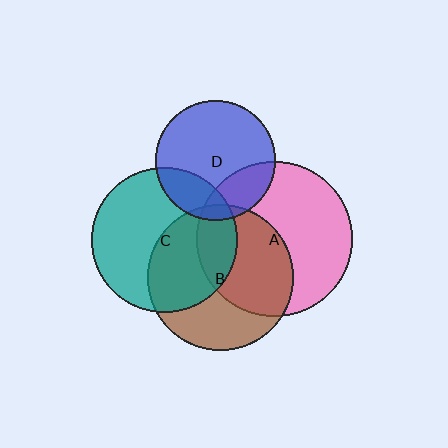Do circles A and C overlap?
Yes.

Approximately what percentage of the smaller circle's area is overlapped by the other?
Approximately 15%.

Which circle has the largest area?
Circle A (pink).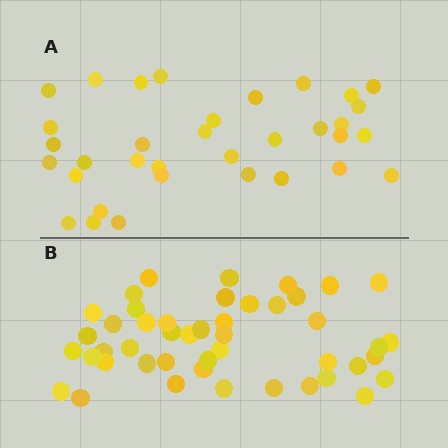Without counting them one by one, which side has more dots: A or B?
Region B (the bottom region) has more dots.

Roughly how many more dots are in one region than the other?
Region B has roughly 12 or so more dots than region A.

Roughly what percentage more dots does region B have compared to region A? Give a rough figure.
About 35% more.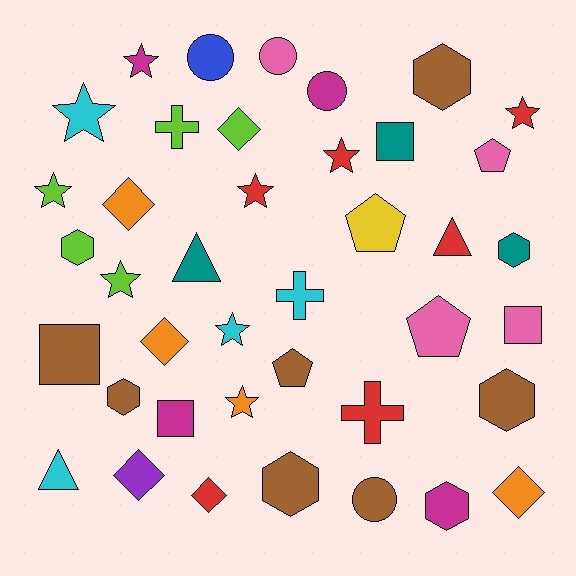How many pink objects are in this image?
There are 4 pink objects.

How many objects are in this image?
There are 40 objects.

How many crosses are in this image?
There are 3 crosses.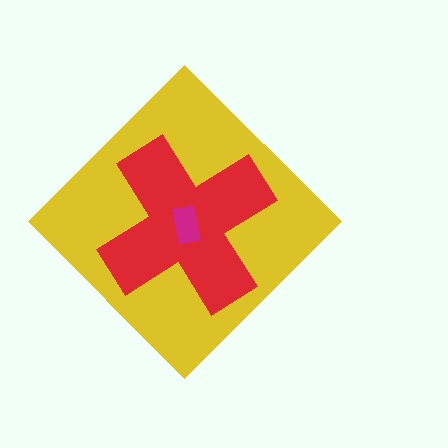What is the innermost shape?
The magenta rectangle.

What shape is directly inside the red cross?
The magenta rectangle.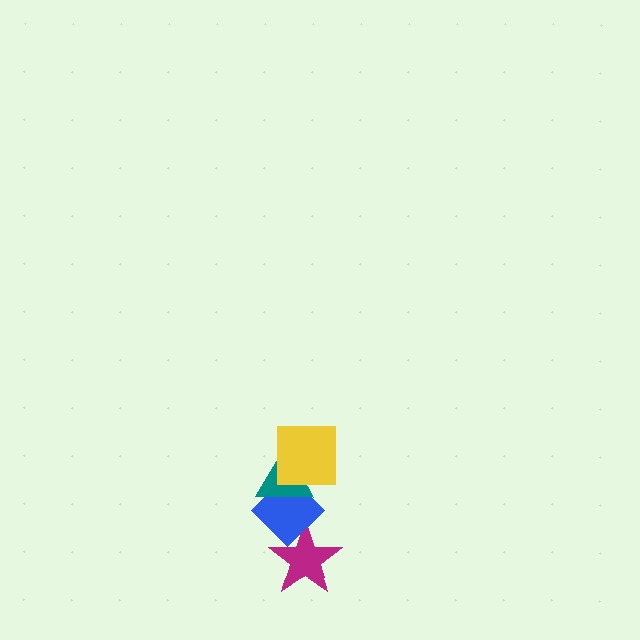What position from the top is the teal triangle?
The teal triangle is 2nd from the top.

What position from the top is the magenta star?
The magenta star is 4th from the top.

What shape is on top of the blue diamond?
The teal triangle is on top of the blue diamond.